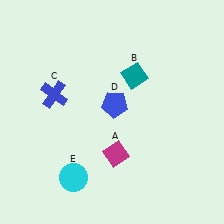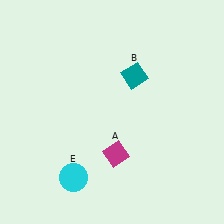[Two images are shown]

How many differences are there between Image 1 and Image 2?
There are 2 differences between the two images.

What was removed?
The blue cross (C), the blue pentagon (D) were removed in Image 2.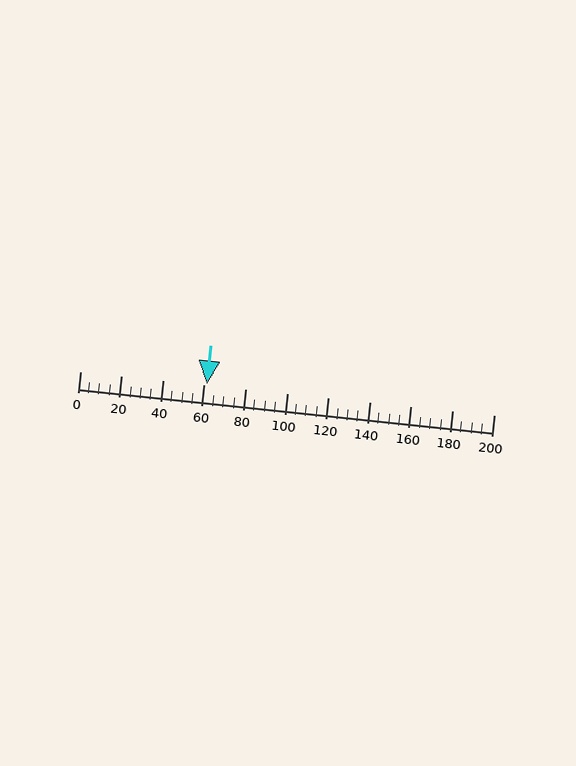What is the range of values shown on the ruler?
The ruler shows values from 0 to 200.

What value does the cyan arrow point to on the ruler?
The cyan arrow points to approximately 61.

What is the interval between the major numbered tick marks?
The major tick marks are spaced 20 units apart.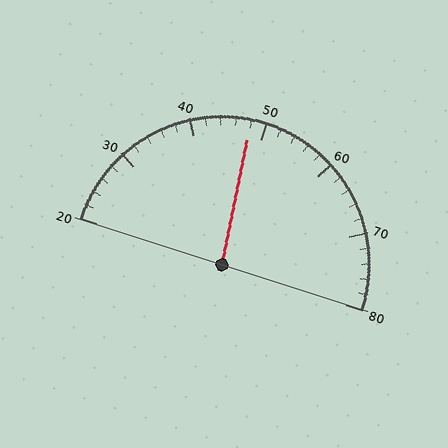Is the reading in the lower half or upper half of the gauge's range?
The reading is in the lower half of the range (20 to 80).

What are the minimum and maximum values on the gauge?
The gauge ranges from 20 to 80.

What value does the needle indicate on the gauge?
The needle indicates approximately 48.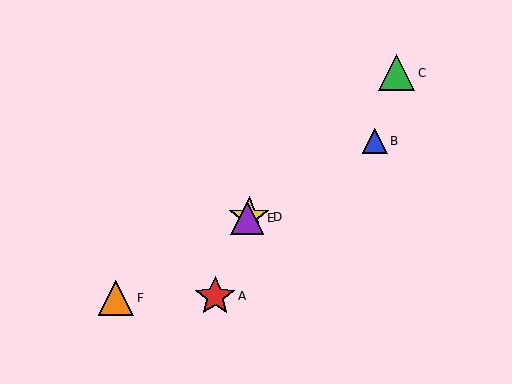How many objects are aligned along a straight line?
4 objects (B, D, E, F) are aligned along a straight line.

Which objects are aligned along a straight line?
Objects B, D, E, F are aligned along a straight line.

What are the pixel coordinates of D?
Object D is at (249, 217).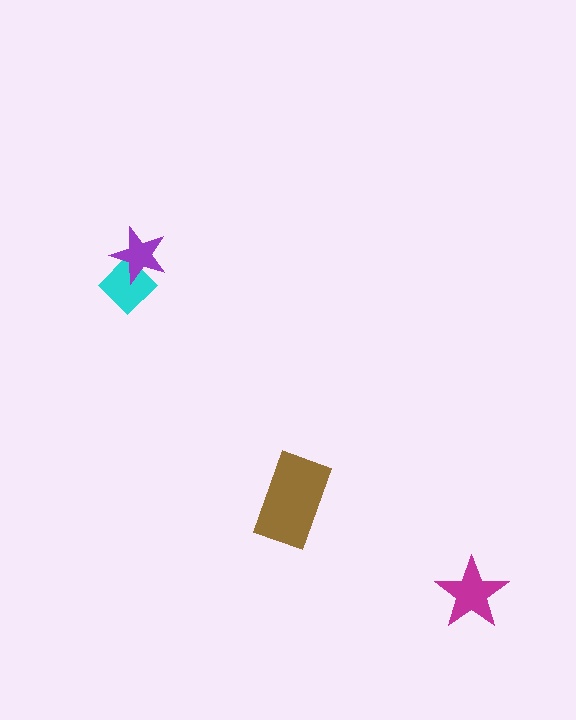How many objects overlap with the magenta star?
0 objects overlap with the magenta star.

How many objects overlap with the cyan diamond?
1 object overlaps with the cyan diamond.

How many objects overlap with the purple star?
1 object overlaps with the purple star.